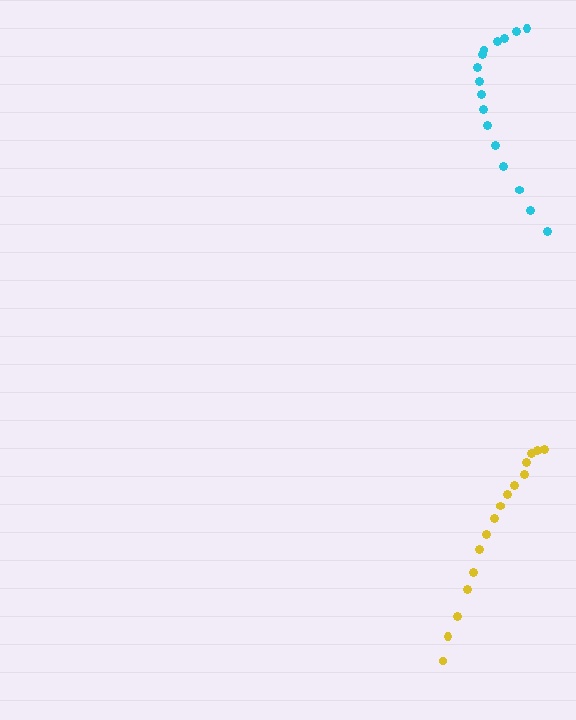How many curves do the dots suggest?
There are 2 distinct paths.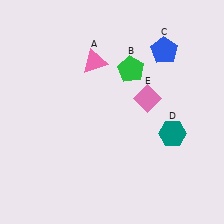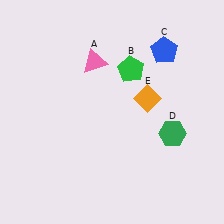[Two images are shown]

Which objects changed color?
D changed from teal to green. E changed from pink to orange.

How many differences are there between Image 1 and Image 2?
There are 2 differences between the two images.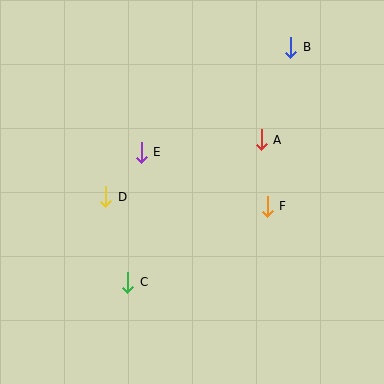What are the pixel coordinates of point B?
Point B is at (291, 47).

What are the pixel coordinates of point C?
Point C is at (128, 282).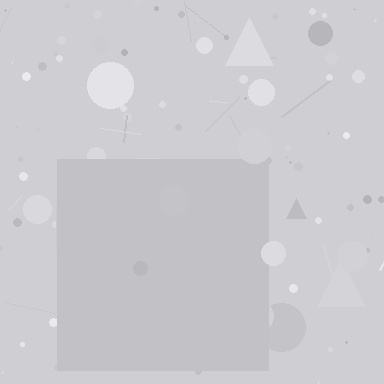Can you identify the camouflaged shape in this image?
The camouflaged shape is a square.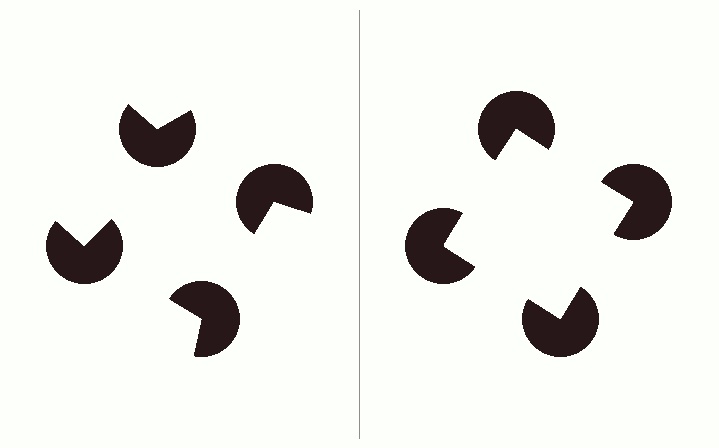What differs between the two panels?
The pac-man discs are positioned identically on both sides; only the wedge orientations differ. On the right they align to a square; on the left they are misaligned.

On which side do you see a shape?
An illusory square appears on the right side. On the left side the wedge cuts are rotated, so no coherent shape forms.